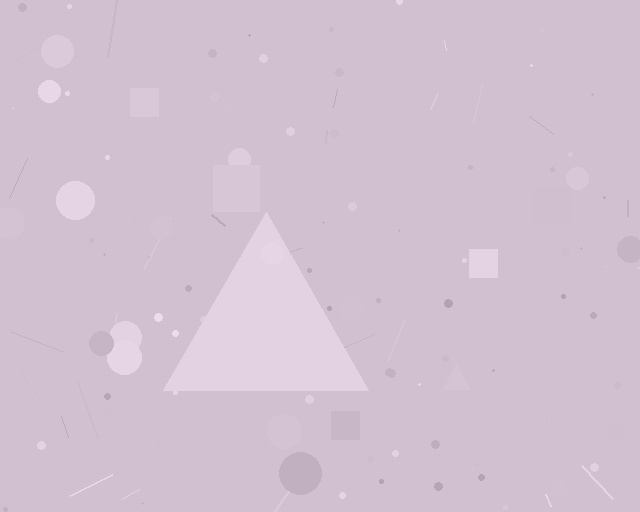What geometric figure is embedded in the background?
A triangle is embedded in the background.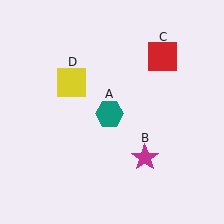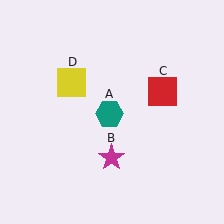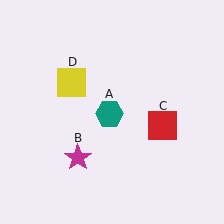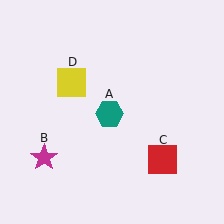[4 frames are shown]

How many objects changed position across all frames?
2 objects changed position: magenta star (object B), red square (object C).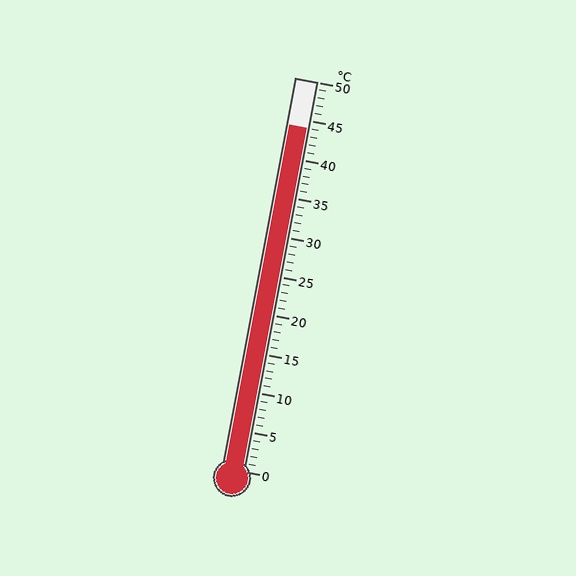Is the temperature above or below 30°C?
The temperature is above 30°C.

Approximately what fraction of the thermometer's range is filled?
The thermometer is filled to approximately 90% of its range.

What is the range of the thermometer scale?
The thermometer scale ranges from 0°C to 50°C.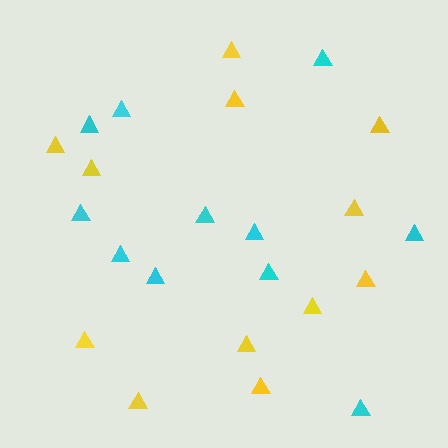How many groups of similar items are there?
There are 2 groups: one group of cyan triangles (11) and one group of yellow triangles (12).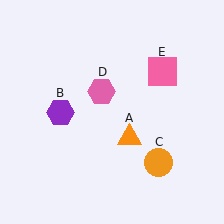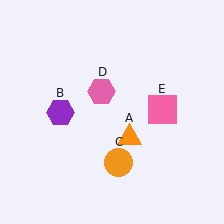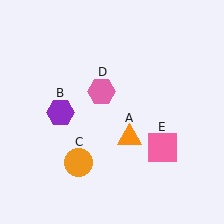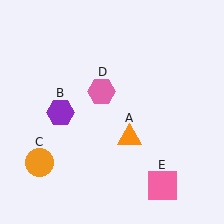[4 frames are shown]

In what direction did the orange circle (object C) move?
The orange circle (object C) moved left.